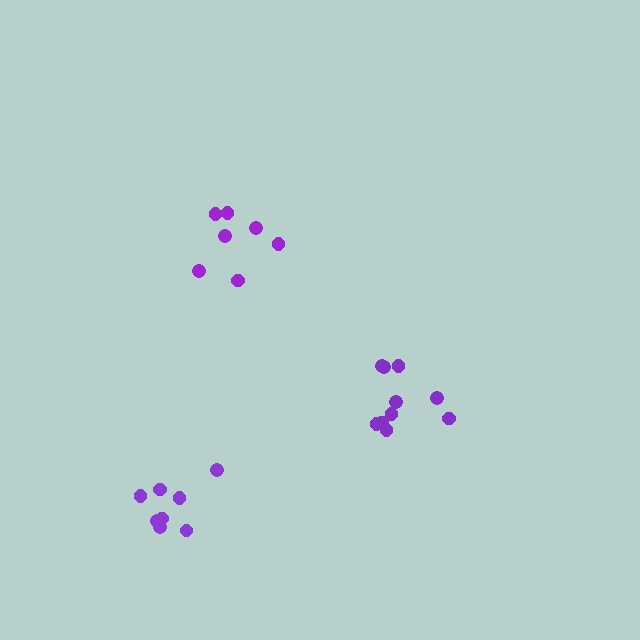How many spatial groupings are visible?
There are 3 spatial groupings.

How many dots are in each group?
Group 1: 10 dots, Group 2: 8 dots, Group 3: 7 dots (25 total).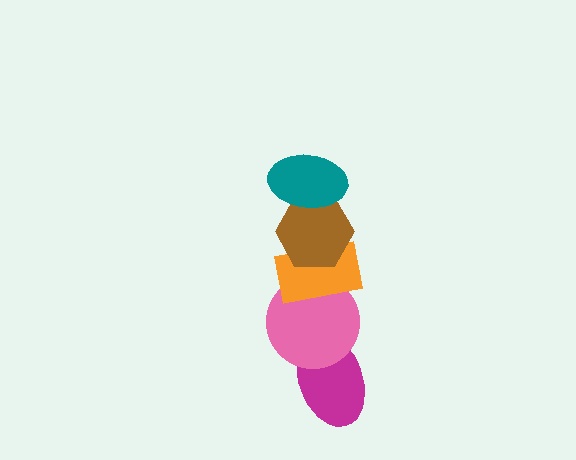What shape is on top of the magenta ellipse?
The pink circle is on top of the magenta ellipse.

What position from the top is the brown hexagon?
The brown hexagon is 2nd from the top.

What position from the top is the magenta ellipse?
The magenta ellipse is 5th from the top.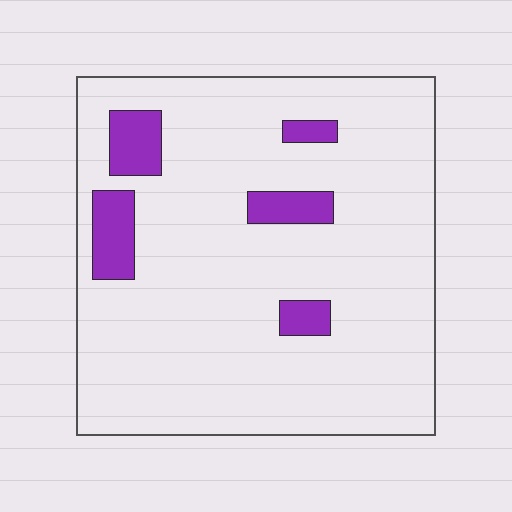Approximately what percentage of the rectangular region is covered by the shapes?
Approximately 10%.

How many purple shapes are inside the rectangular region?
5.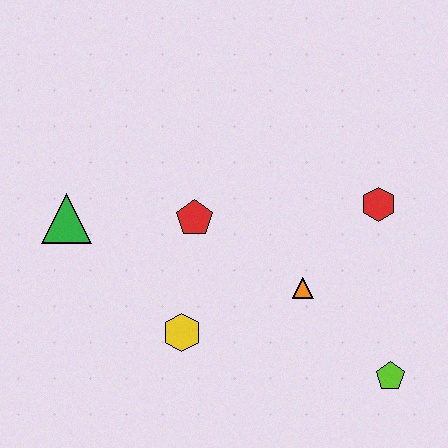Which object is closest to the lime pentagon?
The orange triangle is closest to the lime pentagon.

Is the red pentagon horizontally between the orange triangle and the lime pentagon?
No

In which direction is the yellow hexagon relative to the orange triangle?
The yellow hexagon is to the left of the orange triangle.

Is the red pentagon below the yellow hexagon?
No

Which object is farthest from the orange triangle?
The green triangle is farthest from the orange triangle.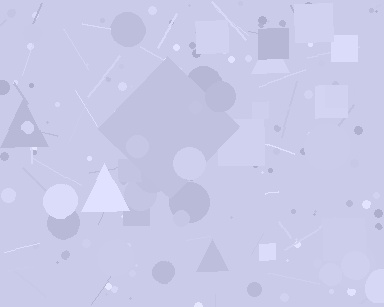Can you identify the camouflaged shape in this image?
The camouflaged shape is a diamond.